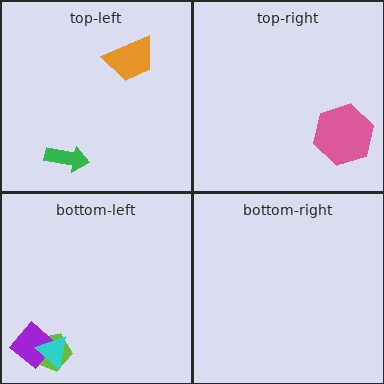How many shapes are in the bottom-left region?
3.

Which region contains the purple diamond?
The bottom-left region.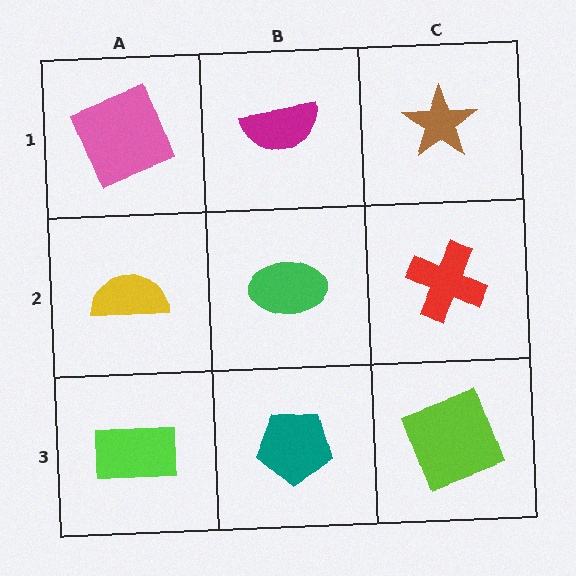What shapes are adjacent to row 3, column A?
A yellow semicircle (row 2, column A), a teal pentagon (row 3, column B).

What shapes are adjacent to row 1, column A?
A yellow semicircle (row 2, column A), a magenta semicircle (row 1, column B).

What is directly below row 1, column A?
A yellow semicircle.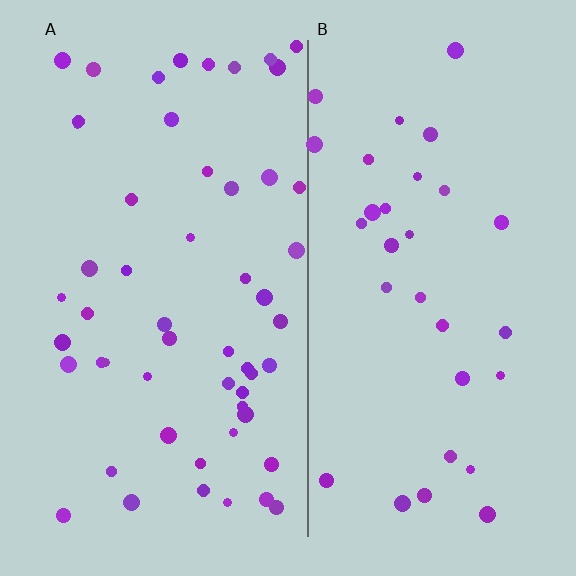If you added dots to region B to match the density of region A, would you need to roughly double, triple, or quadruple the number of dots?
Approximately double.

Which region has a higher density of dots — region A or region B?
A (the left).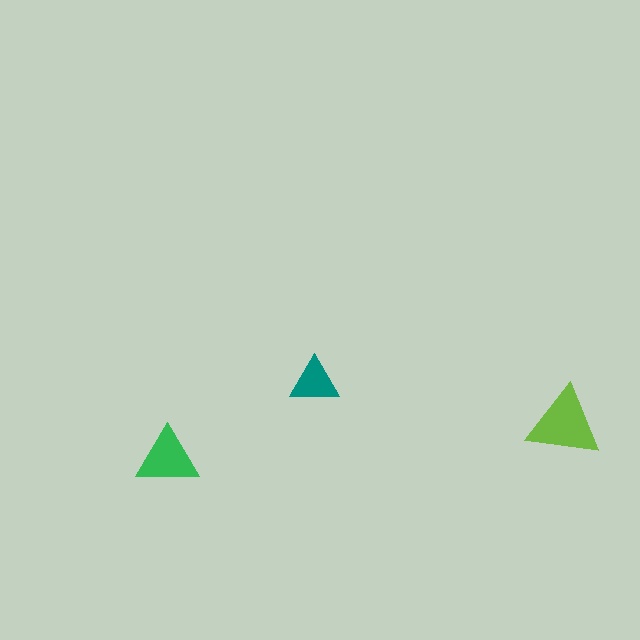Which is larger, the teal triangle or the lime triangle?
The lime one.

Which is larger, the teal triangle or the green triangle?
The green one.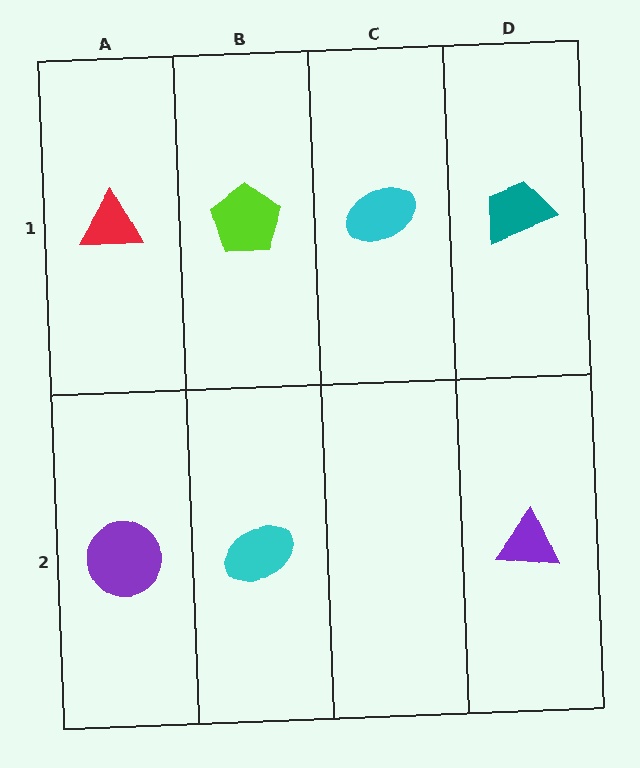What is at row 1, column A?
A red triangle.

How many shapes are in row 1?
4 shapes.